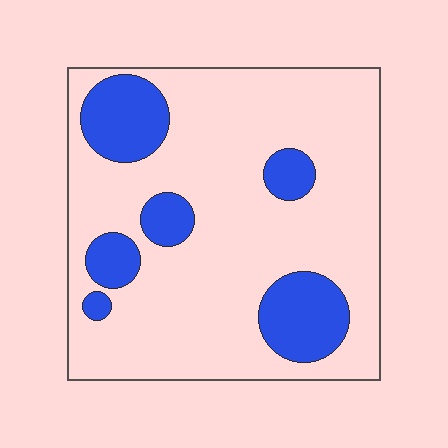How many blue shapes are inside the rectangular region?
6.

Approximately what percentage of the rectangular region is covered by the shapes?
Approximately 20%.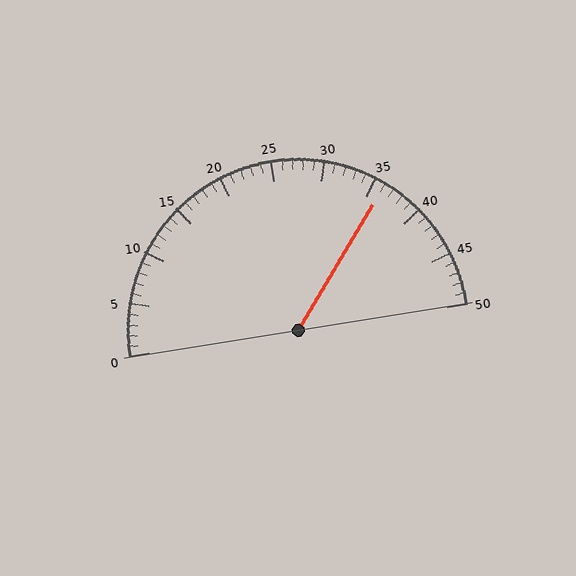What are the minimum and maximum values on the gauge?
The gauge ranges from 0 to 50.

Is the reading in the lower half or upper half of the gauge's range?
The reading is in the upper half of the range (0 to 50).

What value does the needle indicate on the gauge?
The needle indicates approximately 36.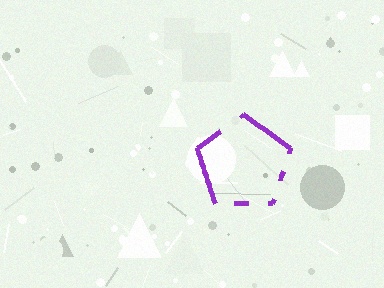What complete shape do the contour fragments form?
The contour fragments form a pentagon.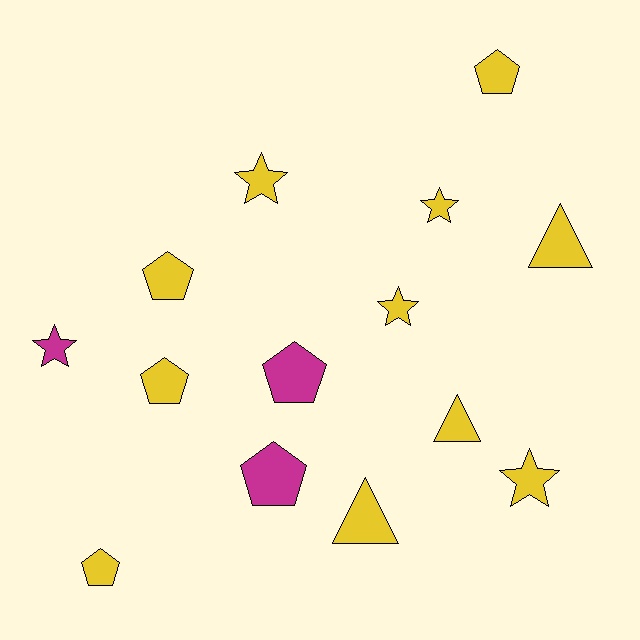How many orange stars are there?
There are no orange stars.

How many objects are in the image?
There are 14 objects.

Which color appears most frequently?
Yellow, with 11 objects.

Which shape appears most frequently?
Pentagon, with 6 objects.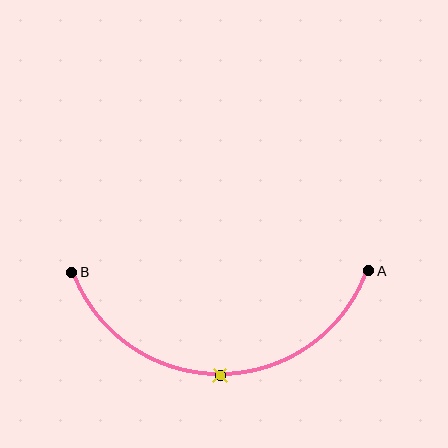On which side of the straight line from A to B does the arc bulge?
The arc bulges below the straight line connecting A and B.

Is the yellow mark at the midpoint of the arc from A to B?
Yes. The yellow mark lies on the arc at equal arc-length from both A and B — it is the arc midpoint.